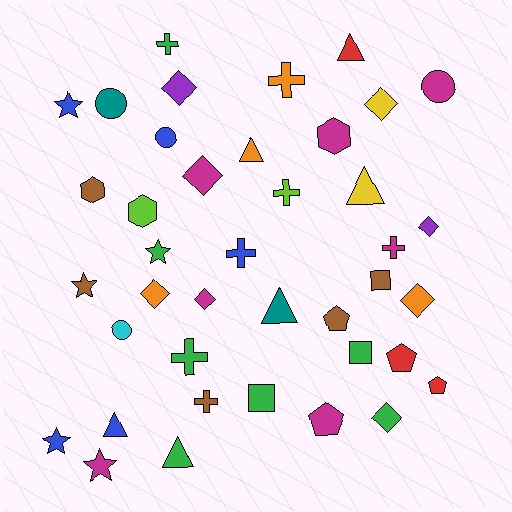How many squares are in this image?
There are 3 squares.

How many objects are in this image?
There are 40 objects.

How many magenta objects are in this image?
There are 7 magenta objects.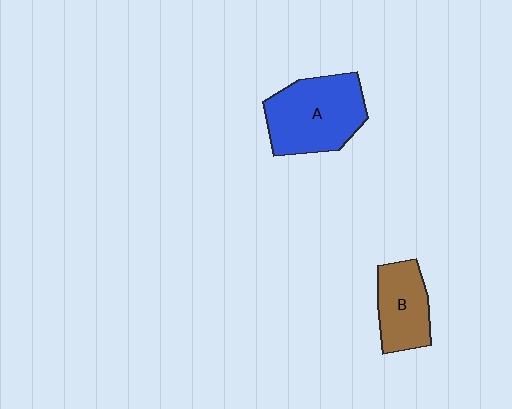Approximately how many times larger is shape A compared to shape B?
Approximately 1.6 times.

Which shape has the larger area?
Shape A (blue).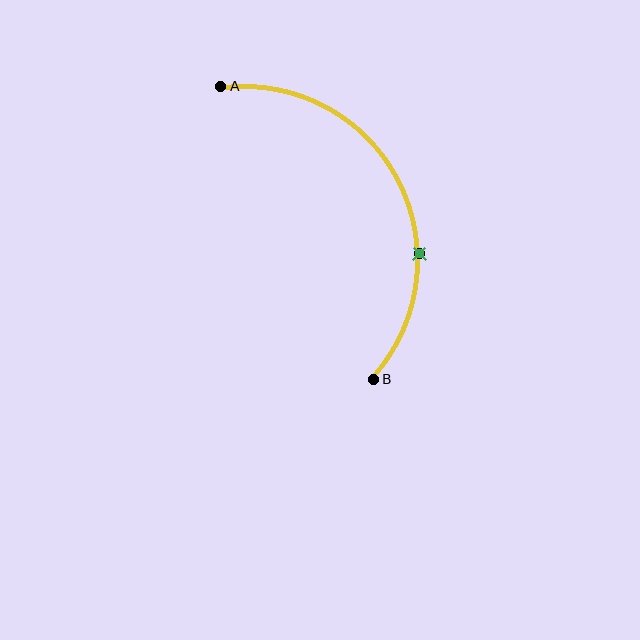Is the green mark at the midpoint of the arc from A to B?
No. The green mark lies on the arc but is closer to endpoint B. The arc midpoint would be at the point on the curve equidistant along the arc from both A and B.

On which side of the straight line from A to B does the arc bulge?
The arc bulges to the right of the straight line connecting A and B.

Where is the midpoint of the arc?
The arc midpoint is the point on the curve farthest from the straight line joining A and B. It sits to the right of that line.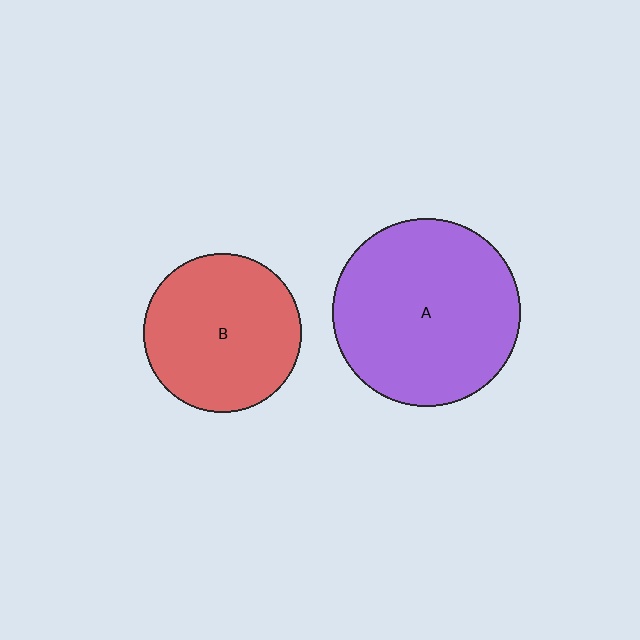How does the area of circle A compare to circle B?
Approximately 1.4 times.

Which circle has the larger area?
Circle A (purple).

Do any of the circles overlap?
No, none of the circles overlap.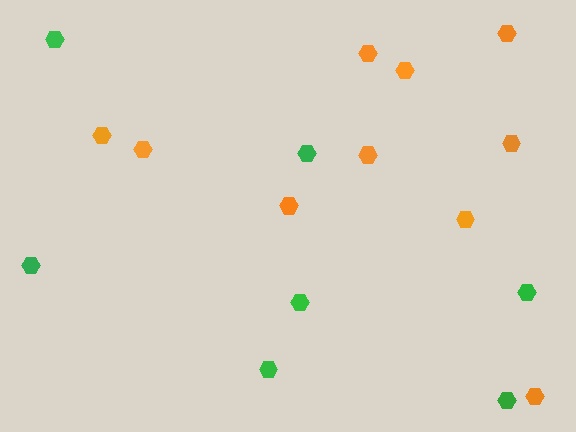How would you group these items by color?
There are 2 groups: one group of green hexagons (7) and one group of orange hexagons (10).